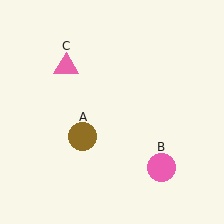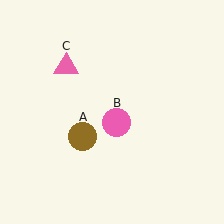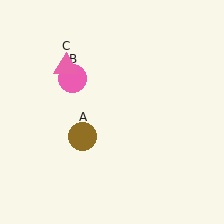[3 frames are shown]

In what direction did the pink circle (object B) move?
The pink circle (object B) moved up and to the left.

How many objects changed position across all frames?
1 object changed position: pink circle (object B).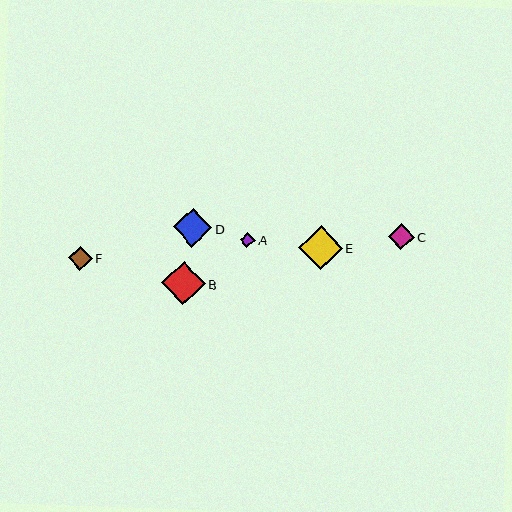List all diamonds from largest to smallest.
From largest to smallest: E, B, D, C, F, A.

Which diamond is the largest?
Diamond E is the largest with a size of approximately 44 pixels.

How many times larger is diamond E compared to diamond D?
Diamond E is approximately 1.1 times the size of diamond D.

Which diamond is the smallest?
Diamond A is the smallest with a size of approximately 16 pixels.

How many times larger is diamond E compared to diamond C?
Diamond E is approximately 1.7 times the size of diamond C.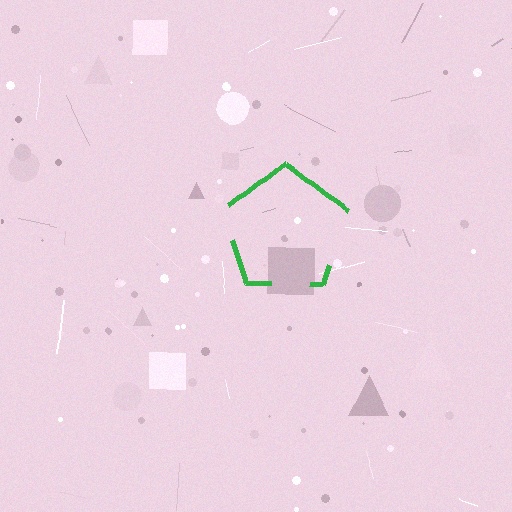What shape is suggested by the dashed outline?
The dashed outline suggests a pentagon.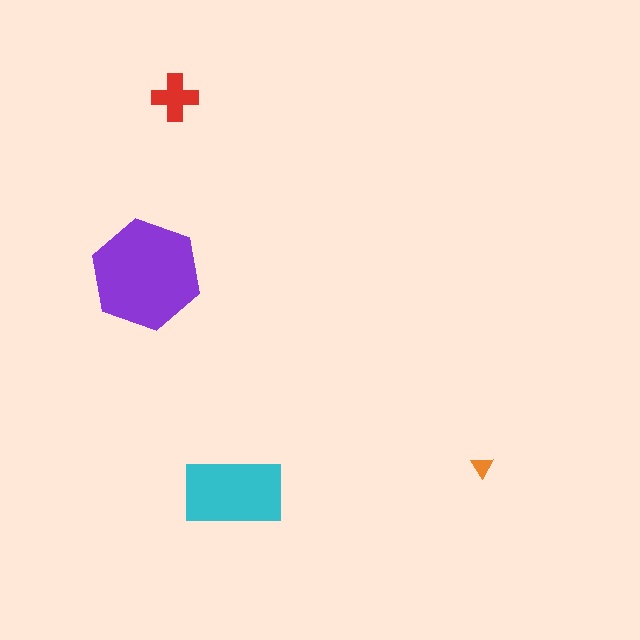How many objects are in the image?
There are 4 objects in the image.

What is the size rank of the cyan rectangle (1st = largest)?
2nd.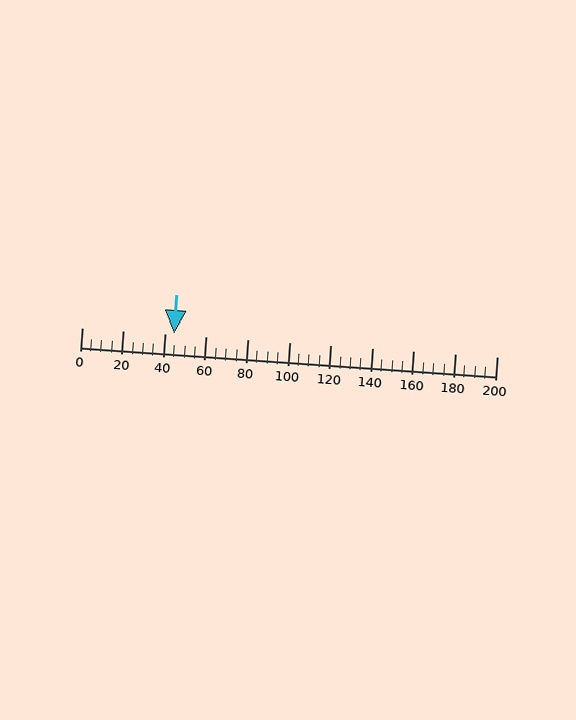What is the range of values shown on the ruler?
The ruler shows values from 0 to 200.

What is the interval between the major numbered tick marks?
The major tick marks are spaced 20 units apart.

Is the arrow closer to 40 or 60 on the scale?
The arrow is closer to 40.